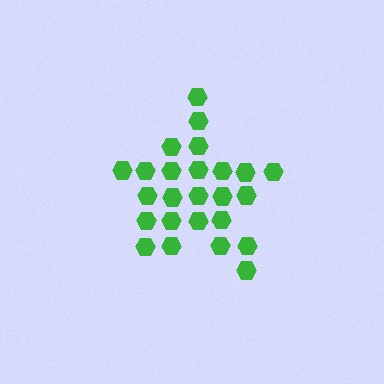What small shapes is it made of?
It is made of small hexagons.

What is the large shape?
The large shape is a star.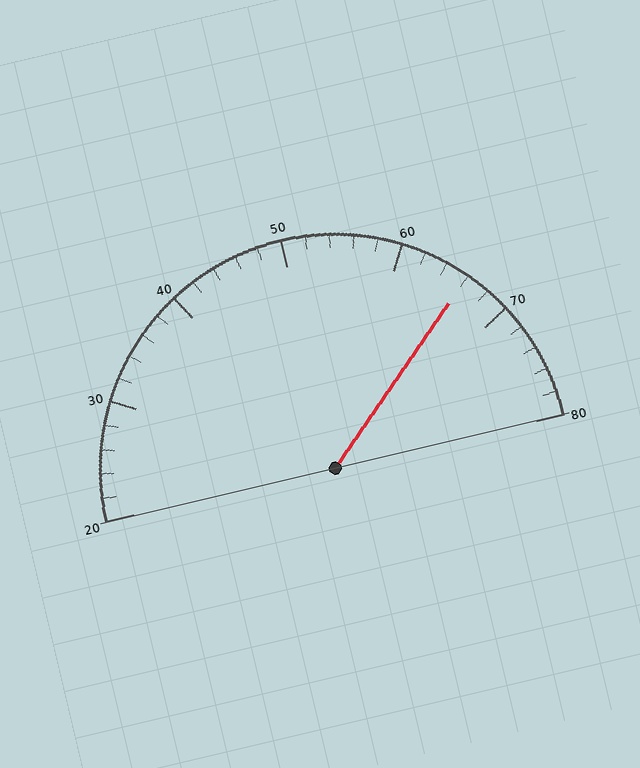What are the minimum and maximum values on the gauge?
The gauge ranges from 20 to 80.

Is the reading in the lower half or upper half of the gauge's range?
The reading is in the upper half of the range (20 to 80).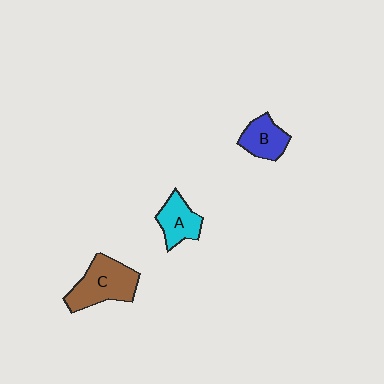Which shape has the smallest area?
Shape B (blue).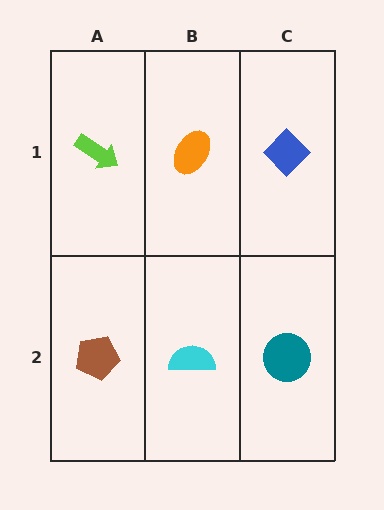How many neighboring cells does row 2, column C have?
2.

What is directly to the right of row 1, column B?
A blue diamond.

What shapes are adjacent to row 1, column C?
A teal circle (row 2, column C), an orange ellipse (row 1, column B).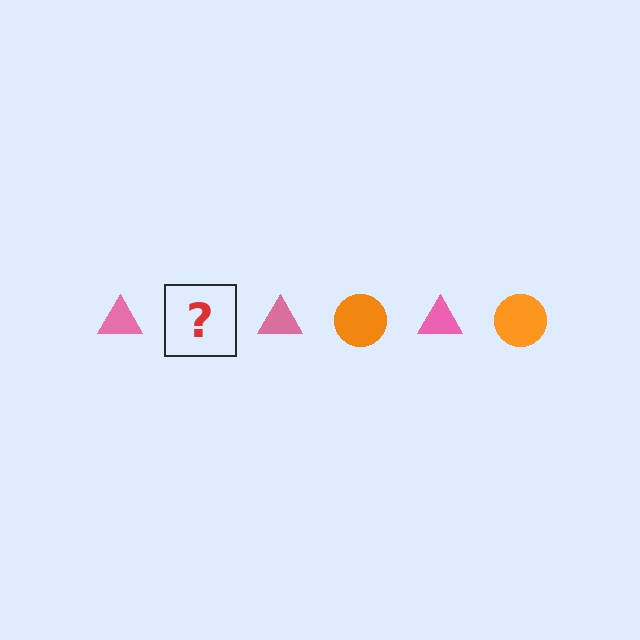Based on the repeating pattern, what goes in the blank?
The blank should be an orange circle.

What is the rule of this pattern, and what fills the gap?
The rule is that the pattern alternates between pink triangle and orange circle. The gap should be filled with an orange circle.